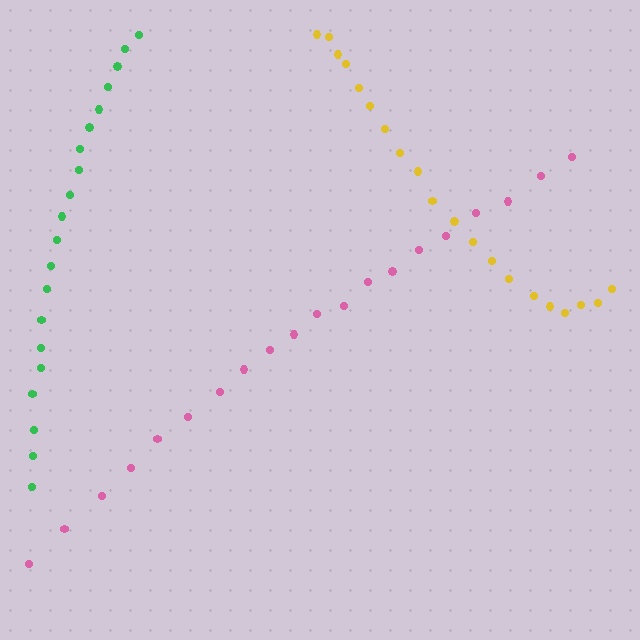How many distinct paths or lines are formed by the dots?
There are 3 distinct paths.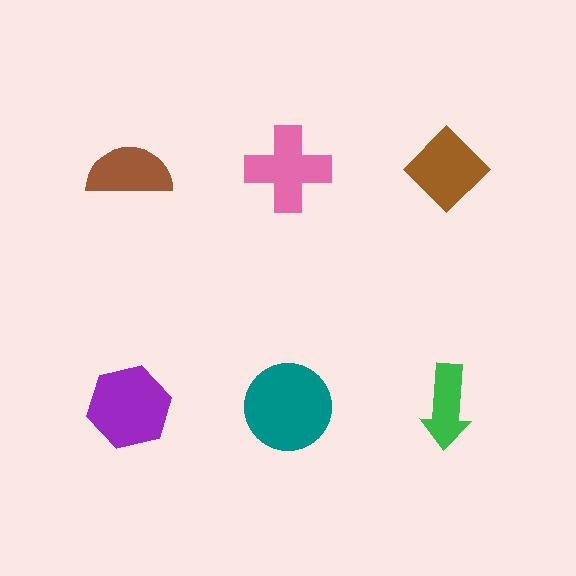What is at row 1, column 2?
A pink cross.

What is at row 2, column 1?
A purple hexagon.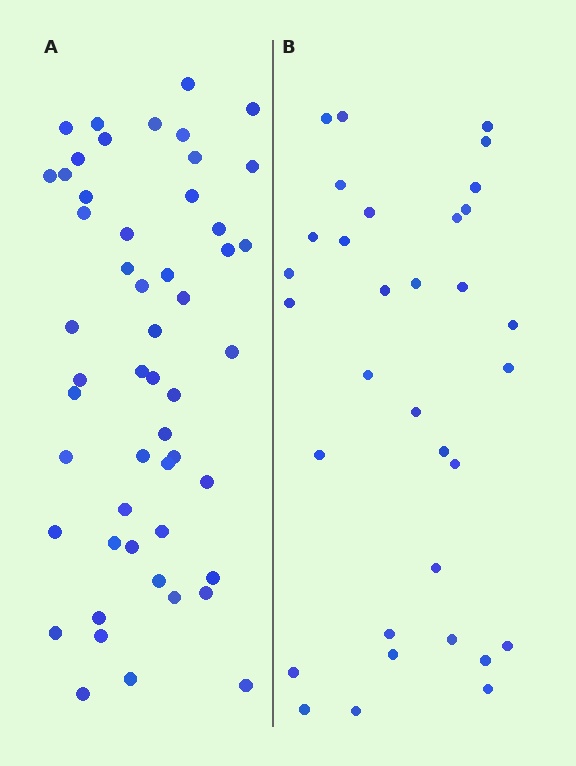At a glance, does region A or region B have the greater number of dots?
Region A (the left region) has more dots.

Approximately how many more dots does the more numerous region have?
Region A has approximately 20 more dots than region B.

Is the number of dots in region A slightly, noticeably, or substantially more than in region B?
Region A has substantially more. The ratio is roughly 1.6 to 1.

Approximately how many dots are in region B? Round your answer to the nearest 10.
About 30 dots. (The exact count is 33, which rounds to 30.)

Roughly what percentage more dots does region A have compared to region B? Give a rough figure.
About 60% more.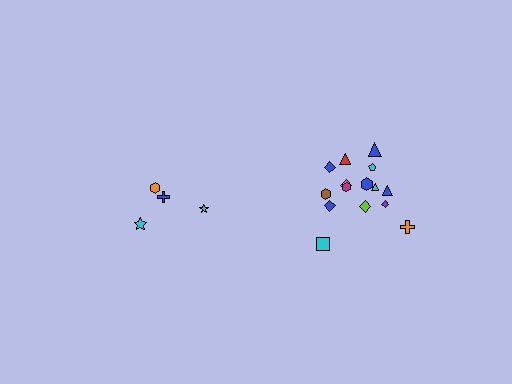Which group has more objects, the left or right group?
The right group.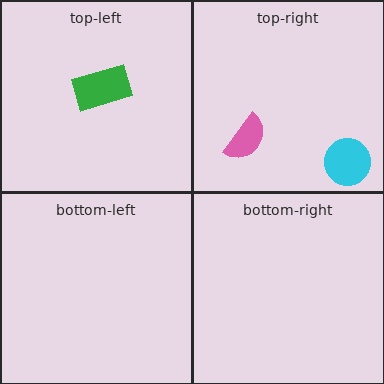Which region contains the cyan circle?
The top-right region.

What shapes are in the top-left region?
The green rectangle.